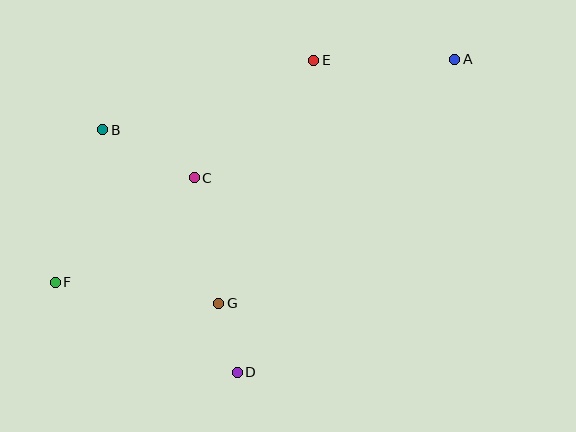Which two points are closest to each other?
Points D and G are closest to each other.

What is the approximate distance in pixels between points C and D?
The distance between C and D is approximately 200 pixels.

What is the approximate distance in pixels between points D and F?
The distance between D and F is approximately 203 pixels.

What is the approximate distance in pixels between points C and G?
The distance between C and G is approximately 128 pixels.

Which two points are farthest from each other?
Points A and F are farthest from each other.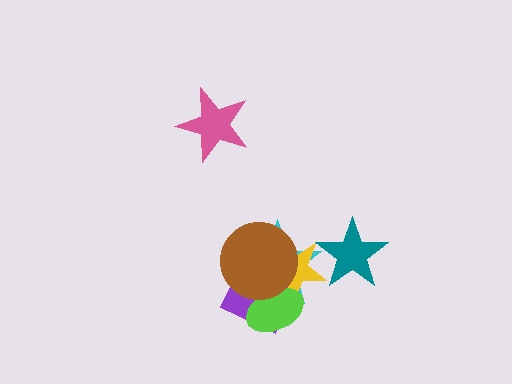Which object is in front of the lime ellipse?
The brown circle is in front of the lime ellipse.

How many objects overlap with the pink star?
0 objects overlap with the pink star.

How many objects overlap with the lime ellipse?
4 objects overlap with the lime ellipse.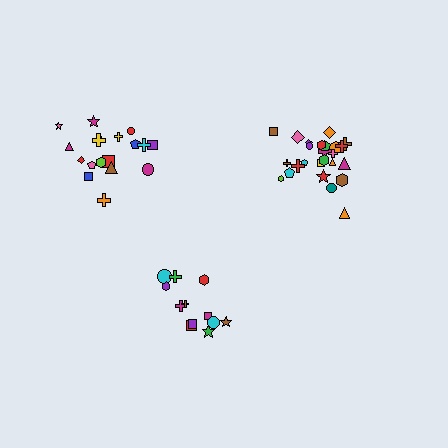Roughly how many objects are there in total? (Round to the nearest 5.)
Roughly 55 objects in total.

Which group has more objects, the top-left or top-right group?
The top-right group.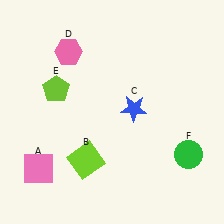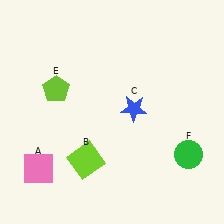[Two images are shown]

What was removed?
The pink hexagon (D) was removed in Image 2.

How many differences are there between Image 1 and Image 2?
There is 1 difference between the two images.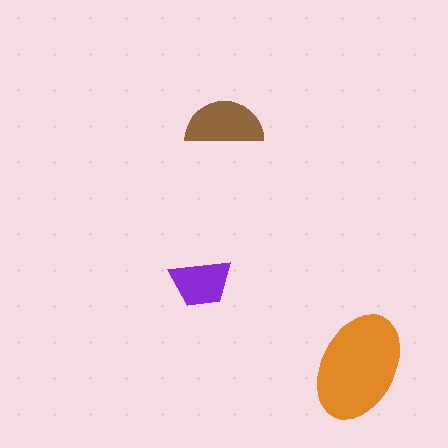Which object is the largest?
The orange ellipse.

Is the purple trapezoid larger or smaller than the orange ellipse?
Smaller.